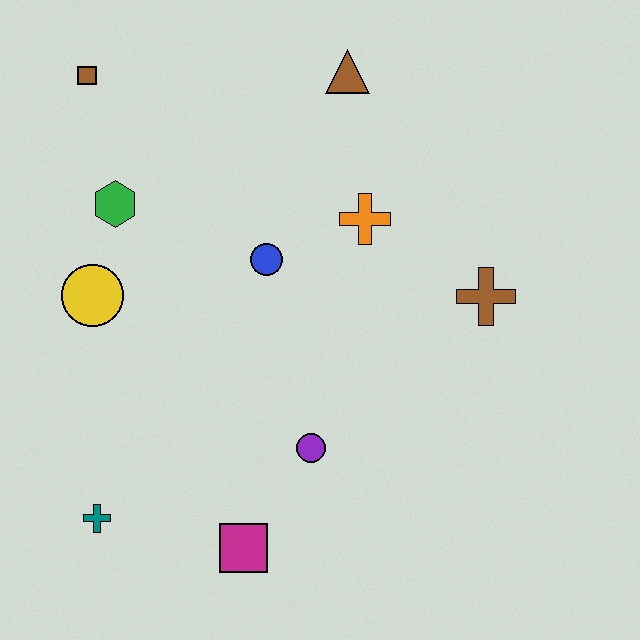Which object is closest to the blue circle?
The orange cross is closest to the blue circle.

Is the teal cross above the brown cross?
No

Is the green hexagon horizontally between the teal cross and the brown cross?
Yes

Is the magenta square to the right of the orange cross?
No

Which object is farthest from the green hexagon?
The brown cross is farthest from the green hexagon.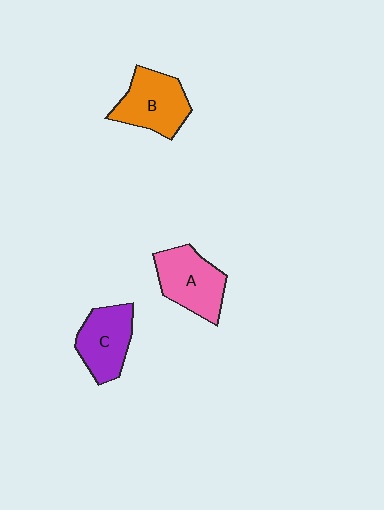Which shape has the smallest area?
Shape C (purple).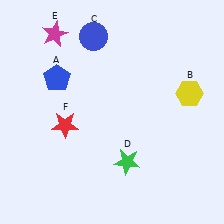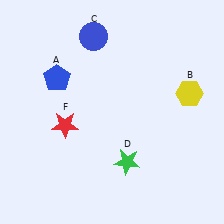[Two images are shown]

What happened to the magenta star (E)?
The magenta star (E) was removed in Image 2. It was in the top-left area of Image 1.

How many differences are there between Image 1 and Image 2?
There is 1 difference between the two images.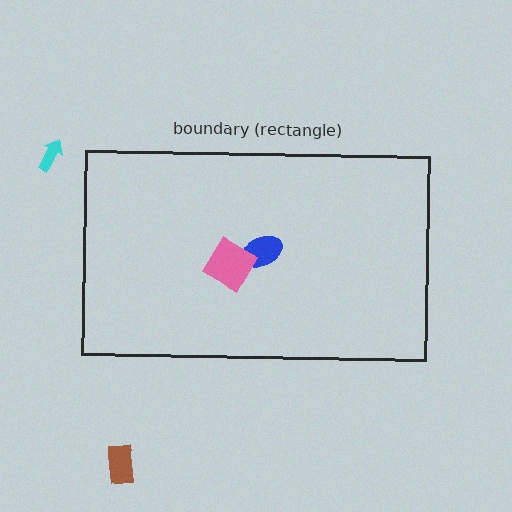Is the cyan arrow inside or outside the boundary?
Outside.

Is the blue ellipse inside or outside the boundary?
Inside.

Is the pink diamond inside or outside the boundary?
Inside.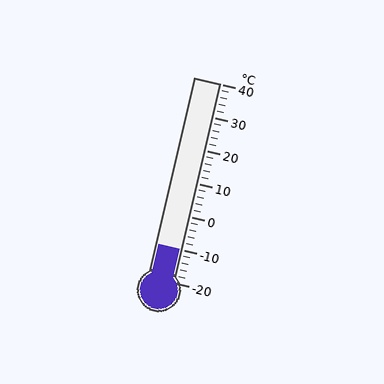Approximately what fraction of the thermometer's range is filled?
The thermometer is filled to approximately 15% of its range.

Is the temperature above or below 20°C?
The temperature is below 20°C.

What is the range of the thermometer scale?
The thermometer scale ranges from -20°C to 40°C.